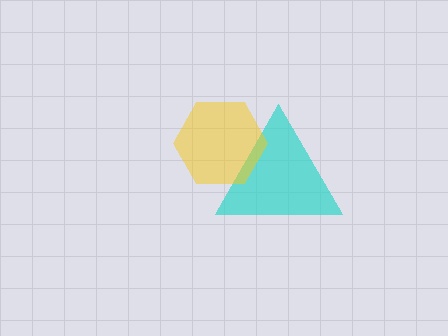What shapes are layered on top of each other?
The layered shapes are: a cyan triangle, a yellow hexagon.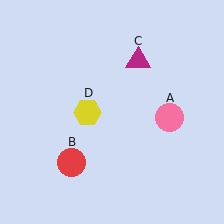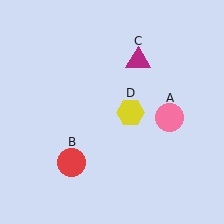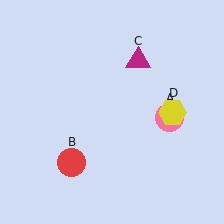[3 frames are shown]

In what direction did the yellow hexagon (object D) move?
The yellow hexagon (object D) moved right.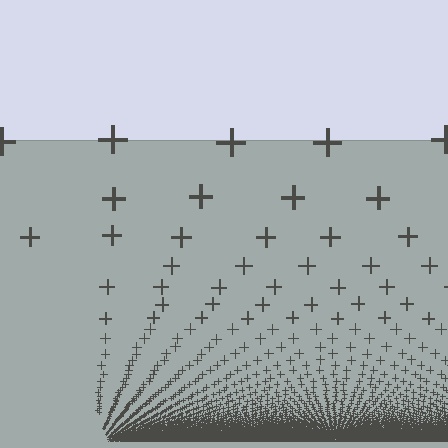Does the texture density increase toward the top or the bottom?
Density increases toward the bottom.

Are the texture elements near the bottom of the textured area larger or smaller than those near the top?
Smaller. The gradient is inverted — elements near the bottom are smaller and denser.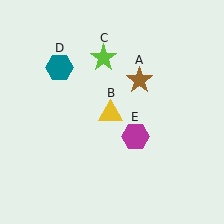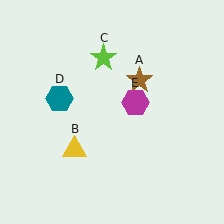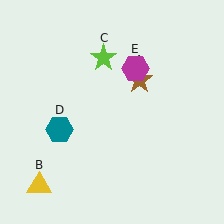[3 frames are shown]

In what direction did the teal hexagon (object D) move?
The teal hexagon (object D) moved down.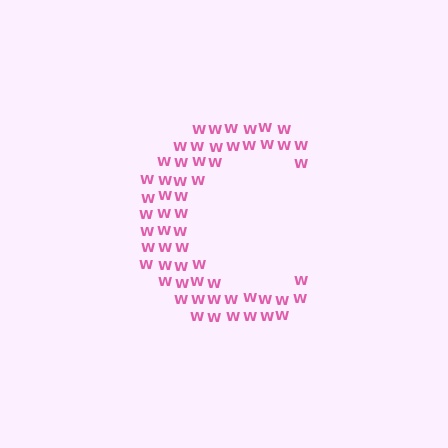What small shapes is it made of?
It is made of small letter W's.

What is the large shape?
The large shape is the letter C.